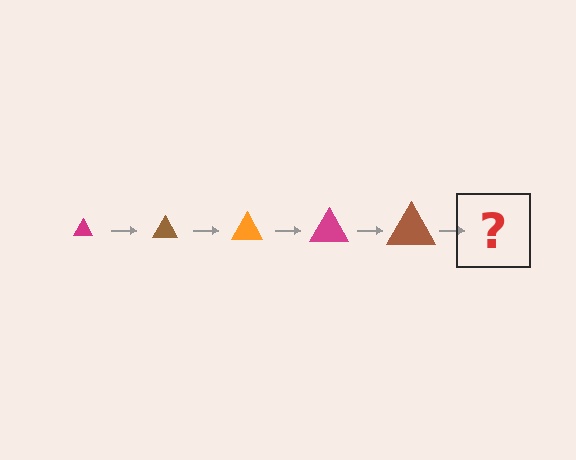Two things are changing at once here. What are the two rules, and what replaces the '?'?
The two rules are that the triangle grows larger each step and the color cycles through magenta, brown, and orange. The '?' should be an orange triangle, larger than the previous one.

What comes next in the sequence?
The next element should be an orange triangle, larger than the previous one.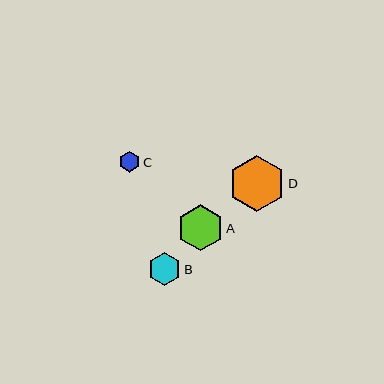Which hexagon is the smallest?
Hexagon C is the smallest with a size of approximately 21 pixels.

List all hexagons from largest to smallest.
From largest to smallest: D, A, B, C.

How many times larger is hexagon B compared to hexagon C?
Hexagon B is approximately 1.6 times the size of hexagon C.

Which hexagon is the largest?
Hexagon D is the largest with a size of approximately 57 pixels.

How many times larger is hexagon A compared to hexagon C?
Hexagon A is approximately 2.2 times the size of hexagon C.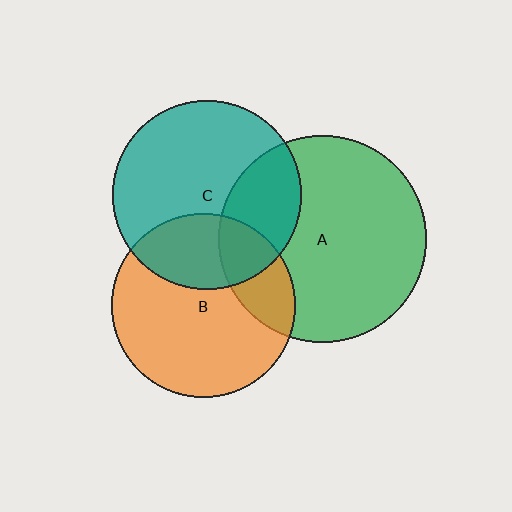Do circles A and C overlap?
Yes.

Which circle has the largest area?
Circle A (green).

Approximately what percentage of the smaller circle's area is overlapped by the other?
Approximately 30%.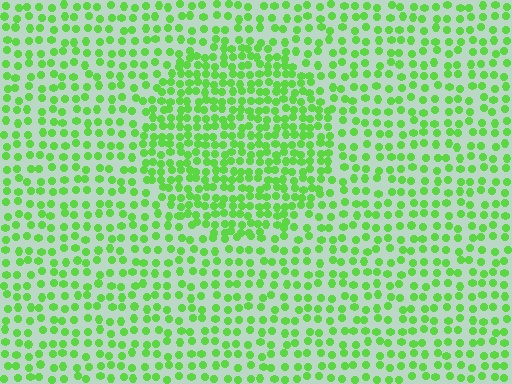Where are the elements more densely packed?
The elements are more densely packed inside the circle boundary.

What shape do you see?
I see a circle.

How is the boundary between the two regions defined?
The boundary is defined by a change in element density (approximately 1.8x ratio). All elements are the same color, size, and shape.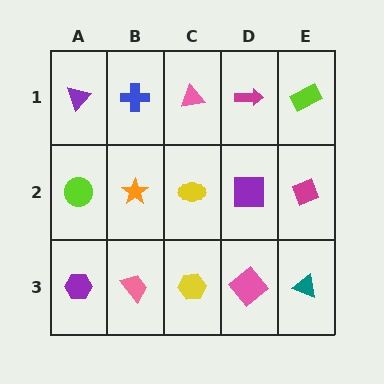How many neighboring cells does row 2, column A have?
3.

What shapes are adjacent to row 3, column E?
A magenta diamond (row 2, column E), a pink diamond (row 3, column D).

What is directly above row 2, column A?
A purple triangle.